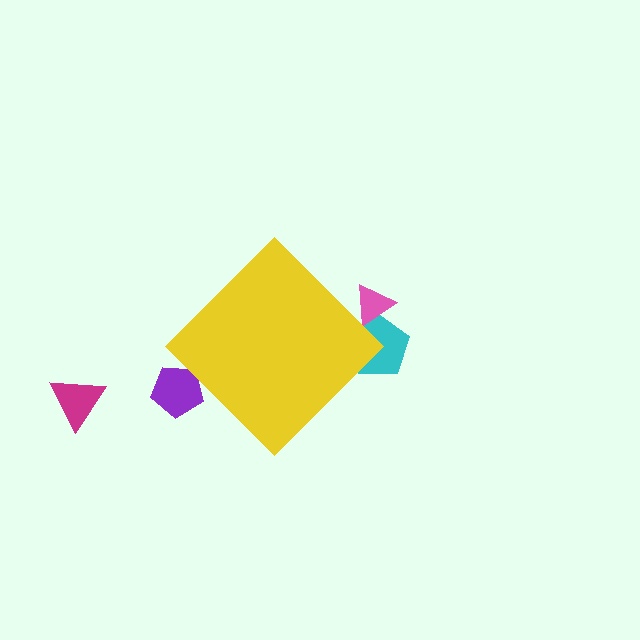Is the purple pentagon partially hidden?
Yes, the purple pentagon is partially hidden behind the yellow diamond.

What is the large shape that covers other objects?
A yellow diamond.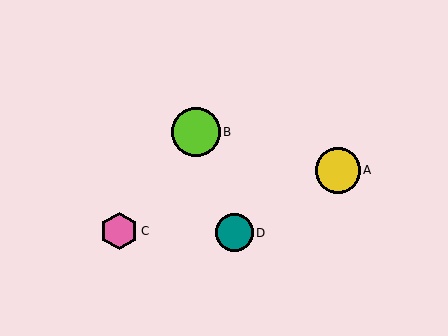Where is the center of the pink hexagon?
The center of the pink hexagon is at (119, 231).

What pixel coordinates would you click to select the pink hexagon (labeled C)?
Click at (119, 231) to select the pink hexagon C.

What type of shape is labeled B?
Shape B is a lime circle.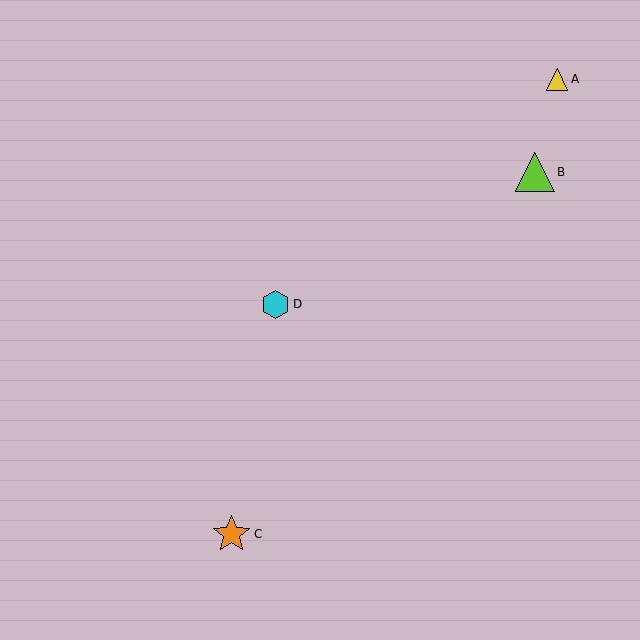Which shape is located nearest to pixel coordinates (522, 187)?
The lime triangle (labeled B) at (535, 172) is nearest to that location.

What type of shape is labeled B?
Shape B is a lime triangle.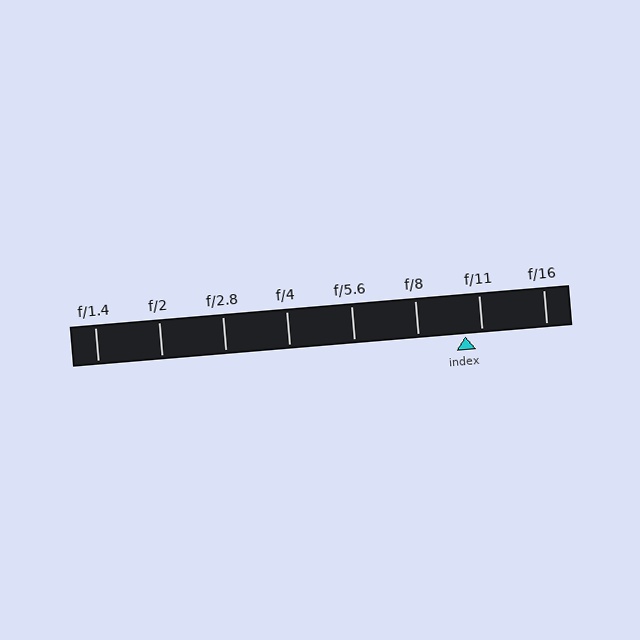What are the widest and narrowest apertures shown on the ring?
The widest aperture shown is f/1.4 and the narrowest is f/16.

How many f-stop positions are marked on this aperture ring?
There are 8 f-stop positions marked.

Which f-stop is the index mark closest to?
The index mark is closest to f/11.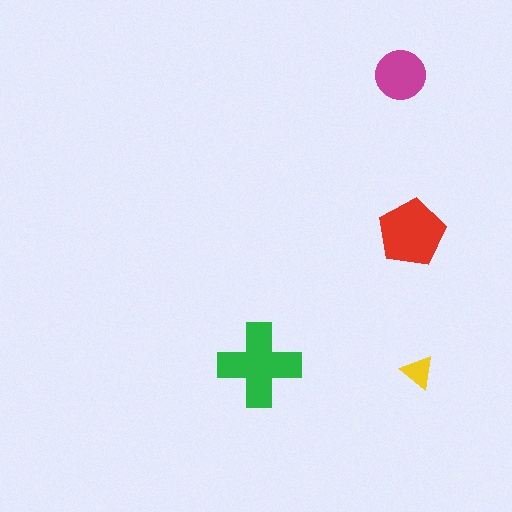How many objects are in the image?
There are 4 objects in the image.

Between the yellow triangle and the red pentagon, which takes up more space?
The red pentagon.